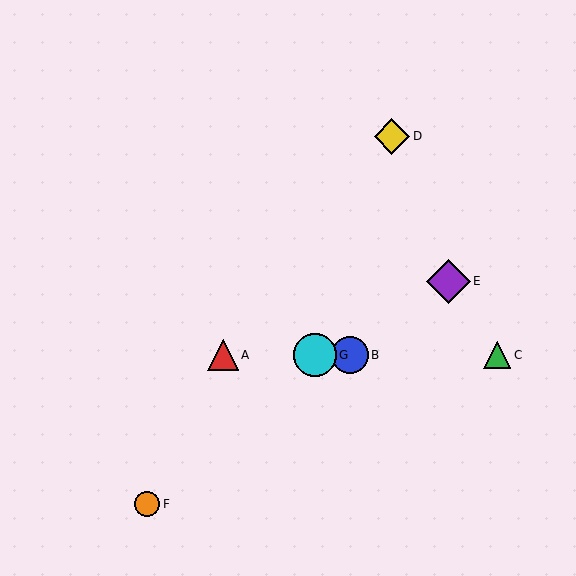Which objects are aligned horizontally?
Objects A, B, C, G are aligned horizontally.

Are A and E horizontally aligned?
No, A is at y≈355 and E is at y≈281.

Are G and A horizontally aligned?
Yes, both are at y≈355.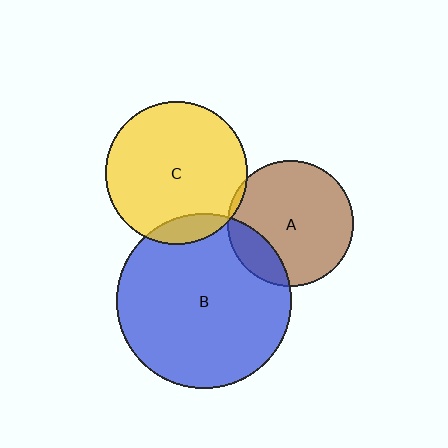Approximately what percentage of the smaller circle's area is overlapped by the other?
Approximately 10%.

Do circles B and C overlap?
Yes.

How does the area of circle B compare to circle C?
Approximately 1.5 times.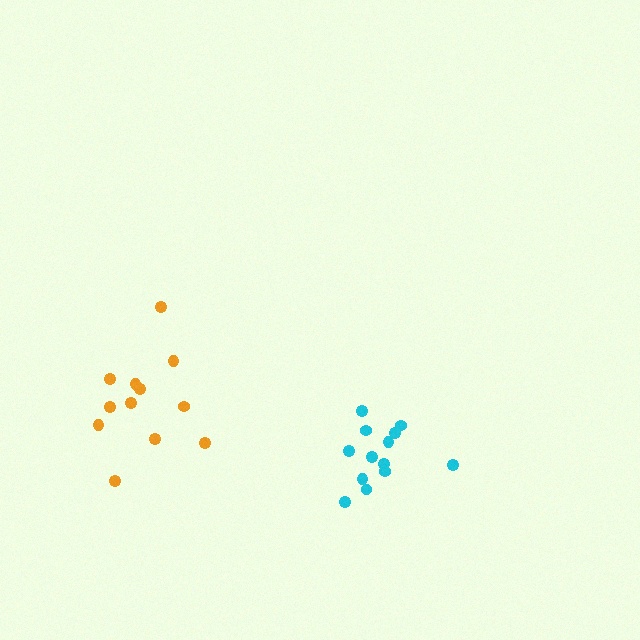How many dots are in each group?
Group 1: 13 dots, Group 2: 12 dots (25 total).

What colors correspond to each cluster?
The clusters are colored: cyan, orange.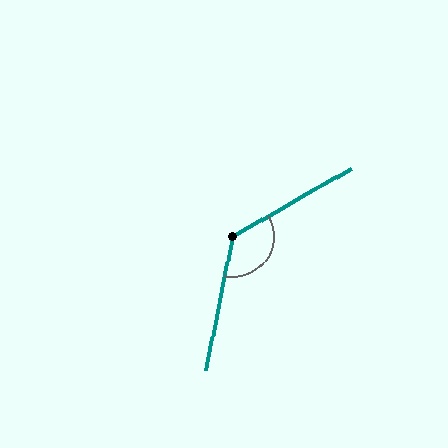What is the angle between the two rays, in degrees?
Approximately 131 degrees.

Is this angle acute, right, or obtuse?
It is obtuse.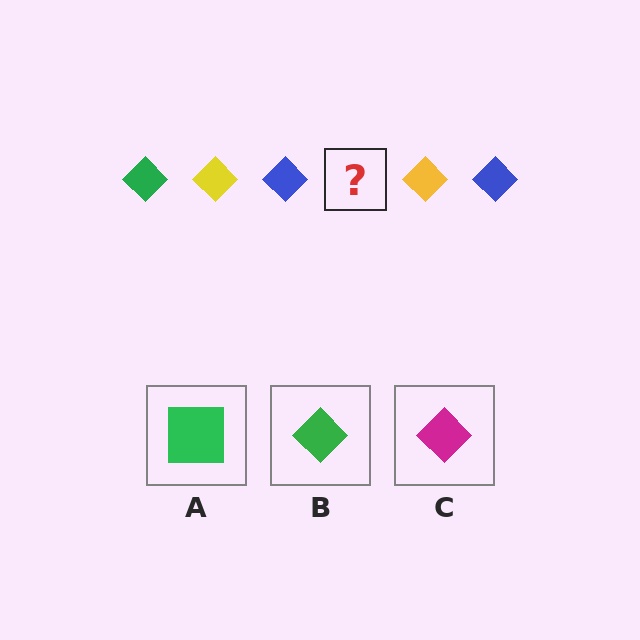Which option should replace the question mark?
Option B.